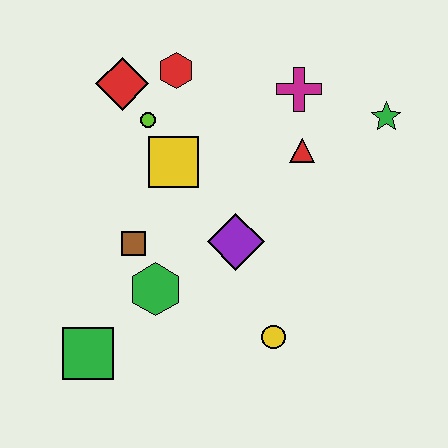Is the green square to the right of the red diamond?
No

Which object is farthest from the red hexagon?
The green square is farthest from the red hexagon.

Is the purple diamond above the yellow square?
No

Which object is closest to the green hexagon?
The brown square is closest to the green hexagon.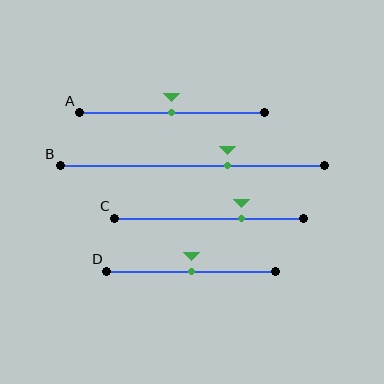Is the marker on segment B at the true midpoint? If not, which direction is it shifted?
No, the marker on segment B is shifted to the right by about 13% of the segment length.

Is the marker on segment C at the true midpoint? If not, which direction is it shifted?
No, the marker on segment C is shifted to the right by about 17% of the segment length.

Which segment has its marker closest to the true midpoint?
Segment A has its marker closest to the true midpoint.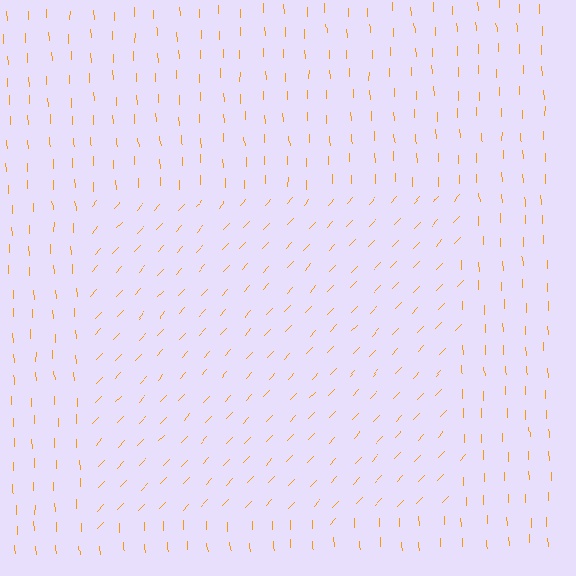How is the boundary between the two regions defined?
The boundary is defined purely by a change in line orientation (approximately 45 degrees difference). All lines are the same color and thickness.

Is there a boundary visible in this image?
Yes, there is a texture boundary formed by a change in line orientation.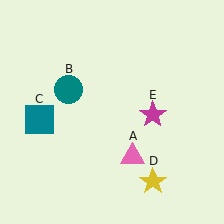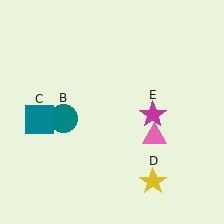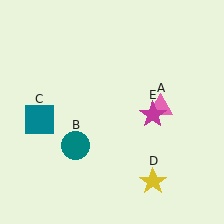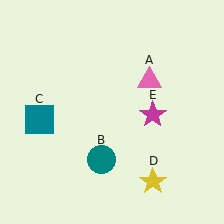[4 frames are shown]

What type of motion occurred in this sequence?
The pink triangle (object A), teal circle (object B) rotated counterclockwise around the center of the scene.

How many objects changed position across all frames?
2 objects changed position: pink triangle (object A), teal circle (object B).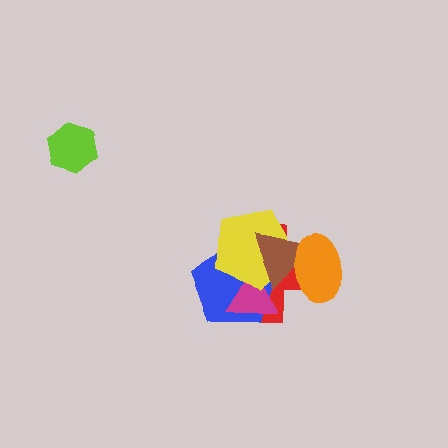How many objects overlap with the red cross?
5 objects overlap with the red cross.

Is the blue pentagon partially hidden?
Yes, it is partially covered by another shape.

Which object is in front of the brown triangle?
The orange ellipse is in front of the brown triangle.